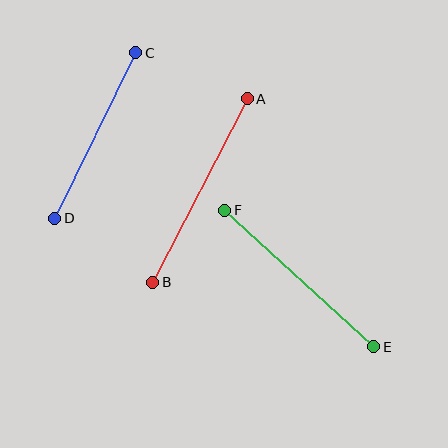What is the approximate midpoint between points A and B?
The midpoint is at approximately (200, 191) pixels.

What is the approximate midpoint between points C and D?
The midpoint is at approximately (95, 136) pixels.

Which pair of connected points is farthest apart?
Points A and B are farthest apart.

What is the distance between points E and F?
The distance is approximately 202 pixels.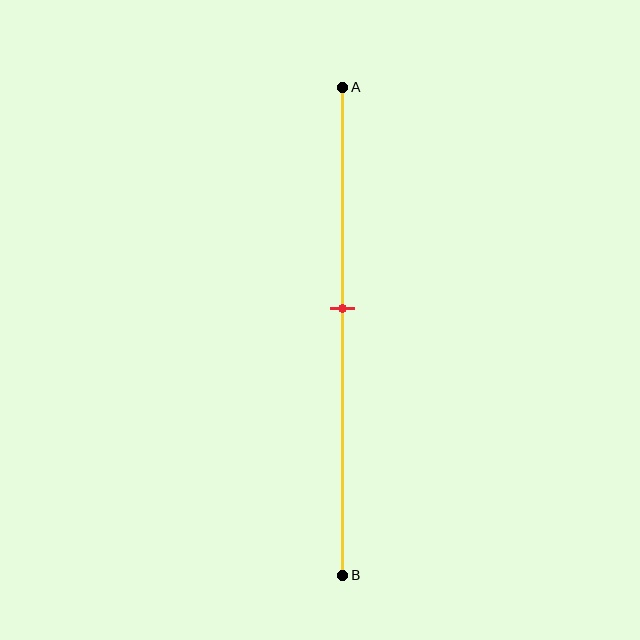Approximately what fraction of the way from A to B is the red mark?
The red mark is approximately 45% of the way from A to B.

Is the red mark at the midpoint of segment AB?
No, the mark is at about 45% from A, not at the 50% midpoint.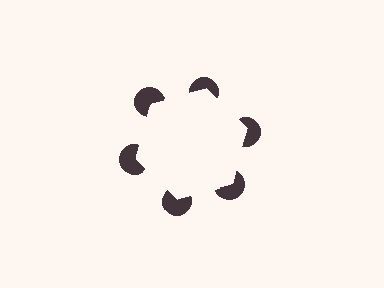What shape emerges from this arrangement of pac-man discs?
An illusory hexagon — its edges are inferred from the aligned wedge cuts in the pac-man discs, not physically drawn.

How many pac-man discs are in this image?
There are 6 — one at each vertex of the illusory hexagon.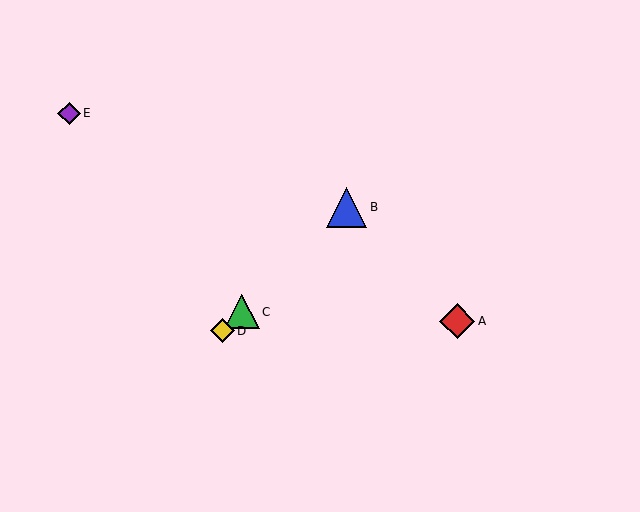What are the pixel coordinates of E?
Object E is at (69, 113).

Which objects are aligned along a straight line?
Objects B, C, D are aligned along a straight line.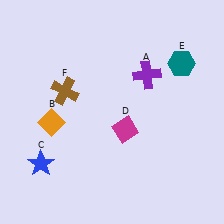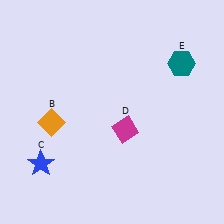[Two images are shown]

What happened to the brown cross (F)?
The brown cross (F) was removed in Image 2. It was in the top-left area of Image 1.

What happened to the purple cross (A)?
The purple cross (A) was removed in Image 2. It was in the top-right area of Image 1.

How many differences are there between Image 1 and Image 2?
There are 2 differences between the two images.